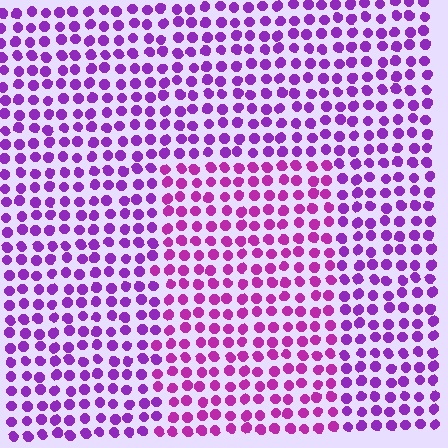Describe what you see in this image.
The image is filled with small purple elements in a uniform arrangement. A rectangle-shaped region is visible where the elements are tinted to a slightly different hue, forming a subtle color boundary.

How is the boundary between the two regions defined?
The boundary is defined purely by a slight shift in hue (about 25 degrees). Spacing, size, and orientation are identical on both sides.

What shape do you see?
I see a rectangle.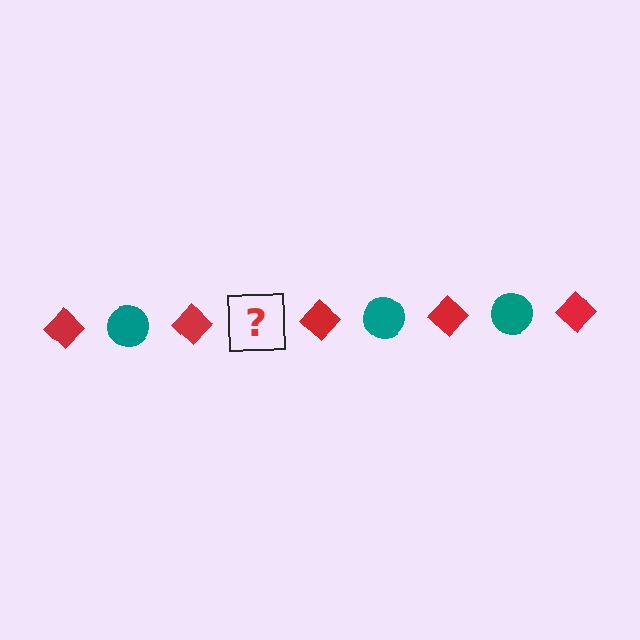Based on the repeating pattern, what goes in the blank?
The blank should be a teal circle.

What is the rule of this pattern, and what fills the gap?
The rule is that the pattern alternates between red diamond and teal circle. The gap should be filled with a teal circle.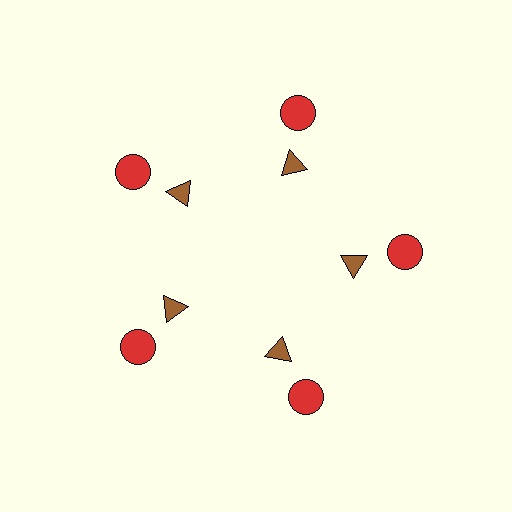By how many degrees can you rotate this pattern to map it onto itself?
The pattern maps onto itself every 72 degrees of rotation.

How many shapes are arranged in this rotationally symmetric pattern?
There are 10 shapes, arranged in 5 groups of 2.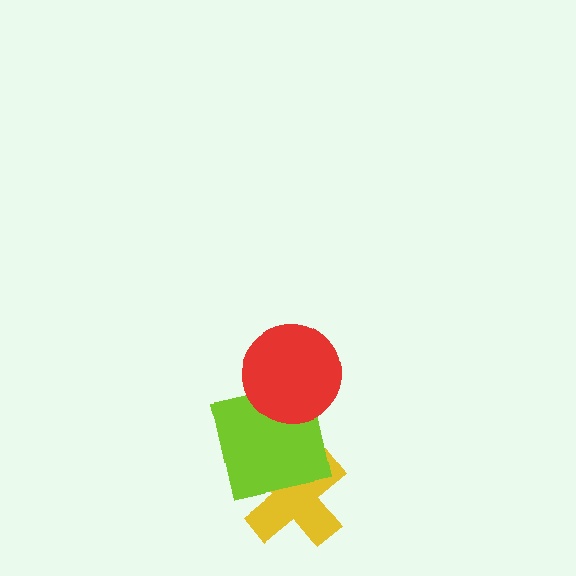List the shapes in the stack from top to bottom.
From top to bottom: the red circle, the lime square, the yellow cross.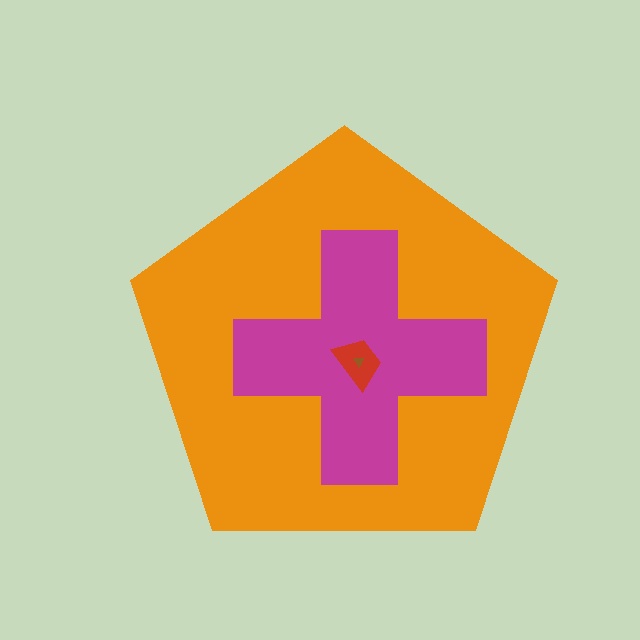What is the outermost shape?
The orange pentagon.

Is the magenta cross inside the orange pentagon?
Yes.